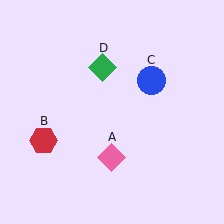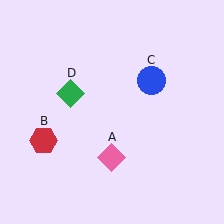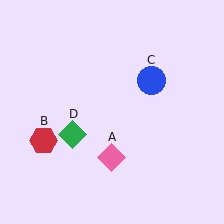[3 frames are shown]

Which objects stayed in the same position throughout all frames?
Pink diamond (object A) and red hexagon (object B) and blue circle (object C) remained stationary.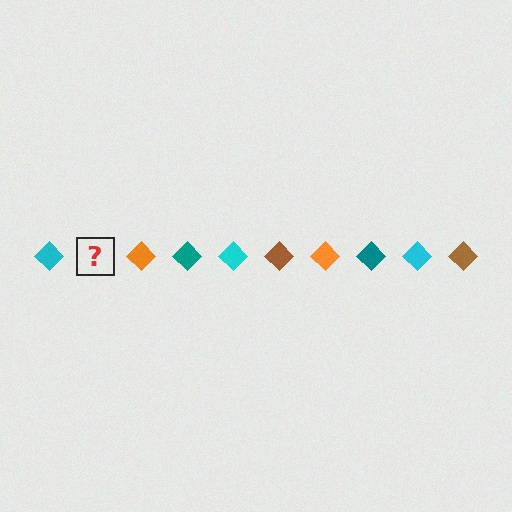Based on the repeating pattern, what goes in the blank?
The blank should be a brown diamond.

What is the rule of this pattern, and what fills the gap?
The rule is that the pattern cycles through cyan, brown, orange, teal diamonds. The gap should be filled with a brown diamond.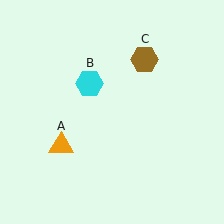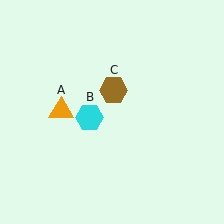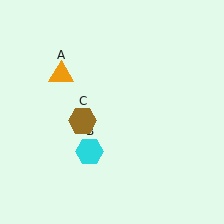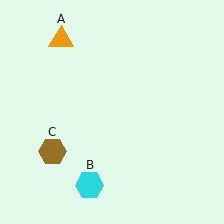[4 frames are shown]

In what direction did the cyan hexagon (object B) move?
The cyan hexagon (object B) moved down.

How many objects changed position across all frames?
3 objects changed position: orange triangle (object A), cyan hexagon (object B), brown hexagon (object C).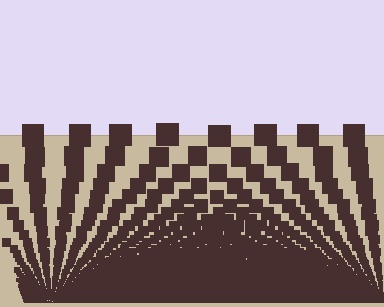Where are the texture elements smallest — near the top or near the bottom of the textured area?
Near the bottom.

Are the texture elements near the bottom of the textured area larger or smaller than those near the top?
Smaller. The gradient is inverted — elements near the bottom are smaller and denser.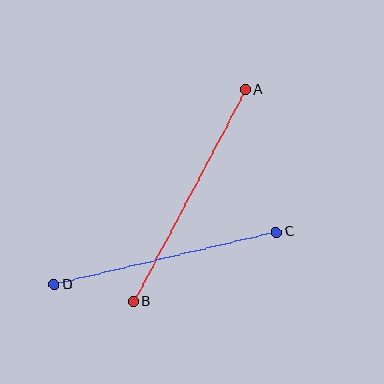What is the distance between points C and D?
The distance is approximately 228 pixels.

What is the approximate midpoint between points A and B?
The midpoint is at approximately (189, 196) pixels.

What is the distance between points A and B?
The distance is approximately 240 pixels.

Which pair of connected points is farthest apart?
Points A and B are farthest apart.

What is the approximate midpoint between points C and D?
The midpoint is at approximately (165, 258) pixels.